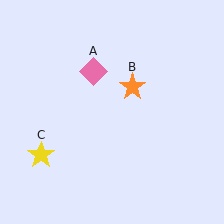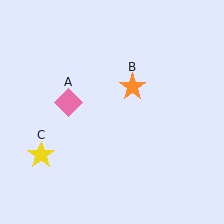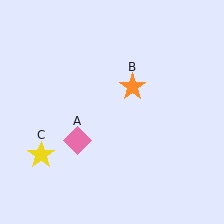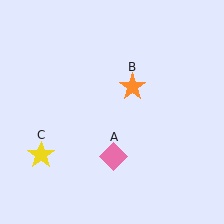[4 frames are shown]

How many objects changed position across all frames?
1 object changed position: pink diamond (object A).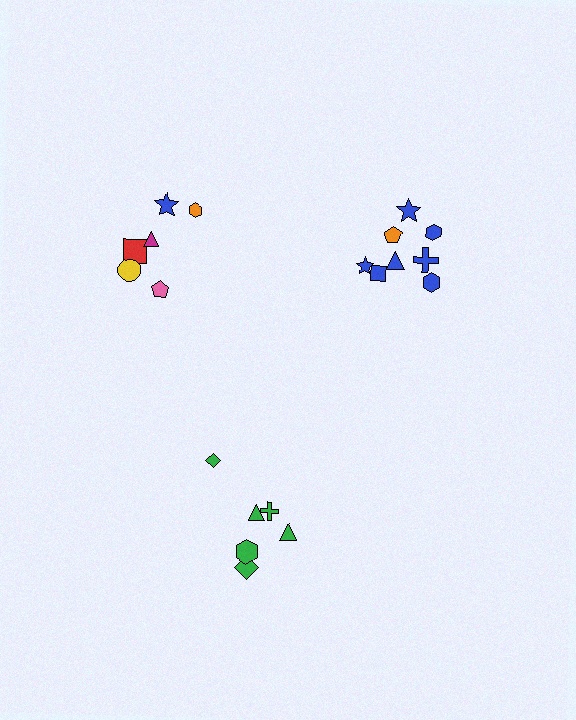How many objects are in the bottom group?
There are 6 objects.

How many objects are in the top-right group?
There are 8 objects.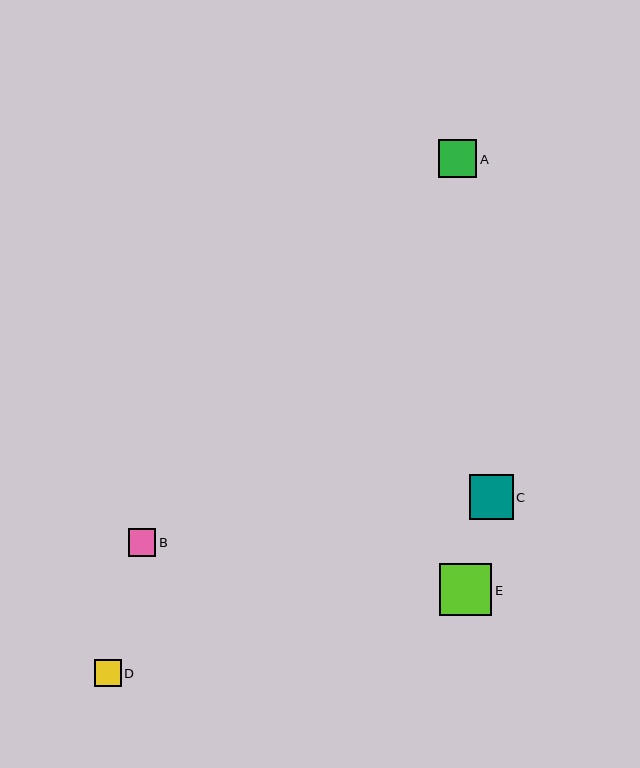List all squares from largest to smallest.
From largest to smallest: E, C, A, B, D.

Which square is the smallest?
Square D is the smallest with a size of approximately 27 pixels.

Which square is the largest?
Square E is the largest with a size of approximately 52 pixels.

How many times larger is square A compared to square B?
Square A is approximately 1.4 times the size of square B.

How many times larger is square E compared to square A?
Square E is approximately 1.4 times the size of square A.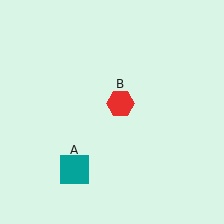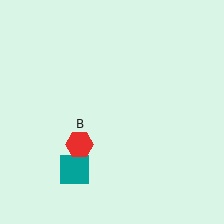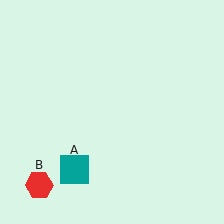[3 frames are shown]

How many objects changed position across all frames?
1 object changed position: red hexagon (object B).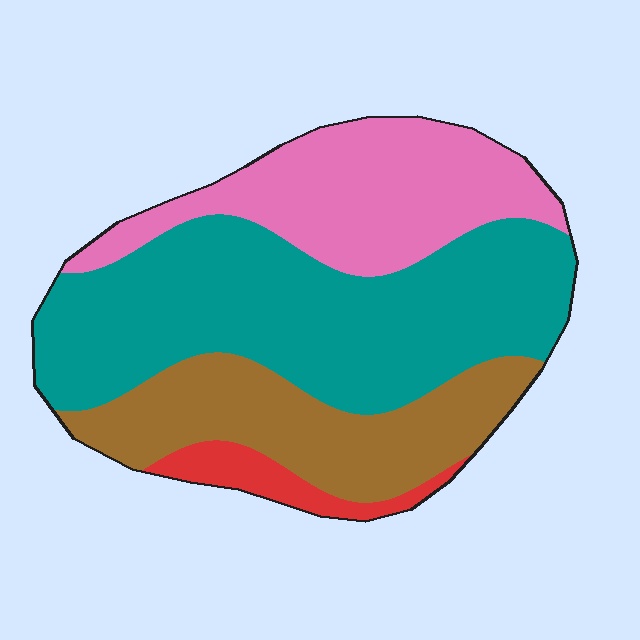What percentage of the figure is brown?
Brown covers about 25% of the figure.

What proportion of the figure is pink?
Pink takes up about one quarter (1/4) of the figure.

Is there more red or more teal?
Teal.